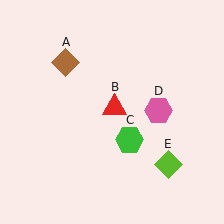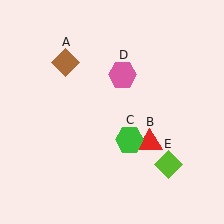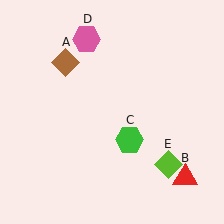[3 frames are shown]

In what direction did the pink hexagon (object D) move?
The pink hexagon (object D) moved up and to the left.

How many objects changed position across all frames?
2 objects changed position: red triangle (object B), pink hexagon (object D).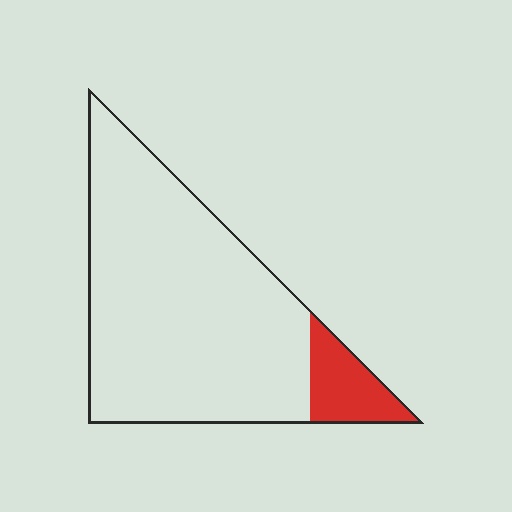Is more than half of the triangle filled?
No.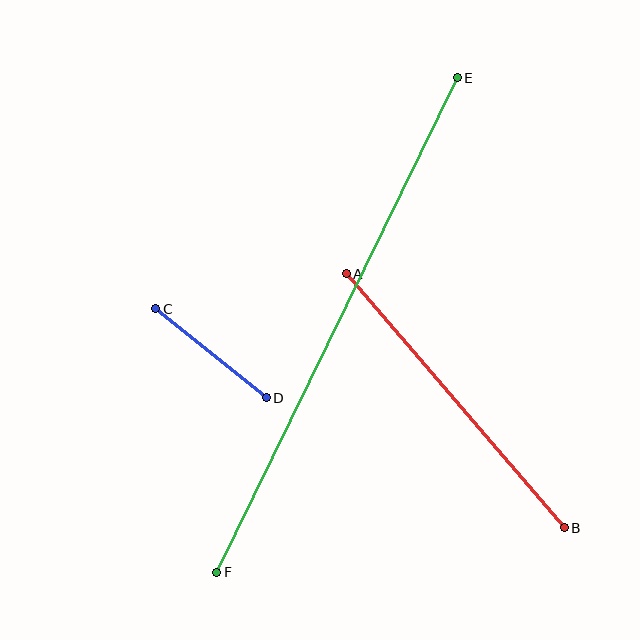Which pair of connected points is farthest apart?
Points E and F are farthest apart.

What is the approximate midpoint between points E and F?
The midpoint is at approximately (337, 325) pixels.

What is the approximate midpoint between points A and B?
The midpoint is at approximately (455, 401) pixels.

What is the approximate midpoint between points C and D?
The midpoint is at approximately (211, 353) pixels.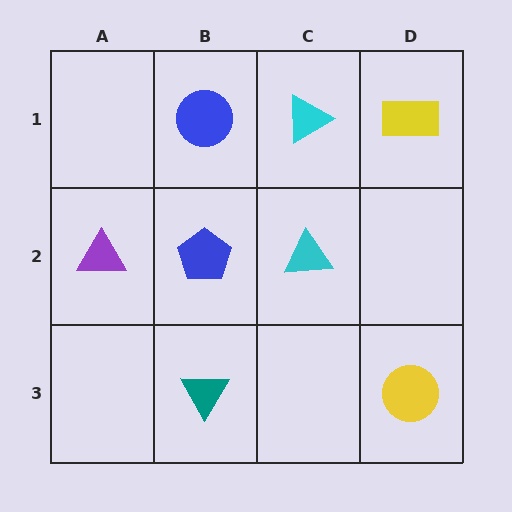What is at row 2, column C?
A cyan triangle.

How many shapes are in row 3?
2 shapes.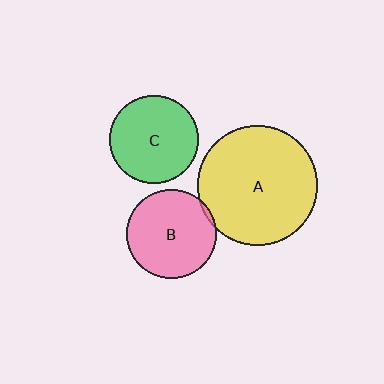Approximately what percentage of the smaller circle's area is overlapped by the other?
Approximately 5%.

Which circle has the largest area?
Circle A (yellow).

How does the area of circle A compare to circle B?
Approximately 1.8 times.